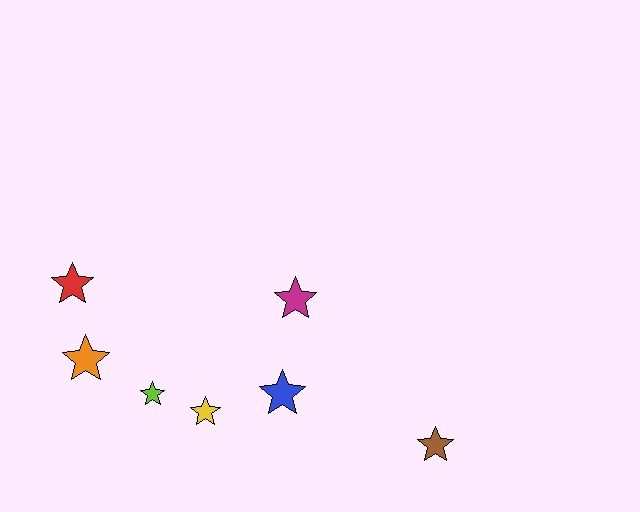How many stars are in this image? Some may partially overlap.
There are 7 stars.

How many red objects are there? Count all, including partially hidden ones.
There is 1 red object.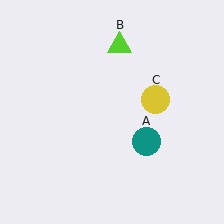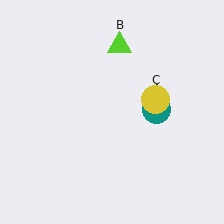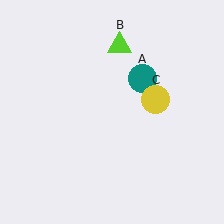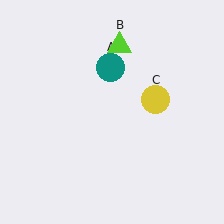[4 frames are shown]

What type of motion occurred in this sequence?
The teal circle (object A) rotated counterclockwise around the center of the scene.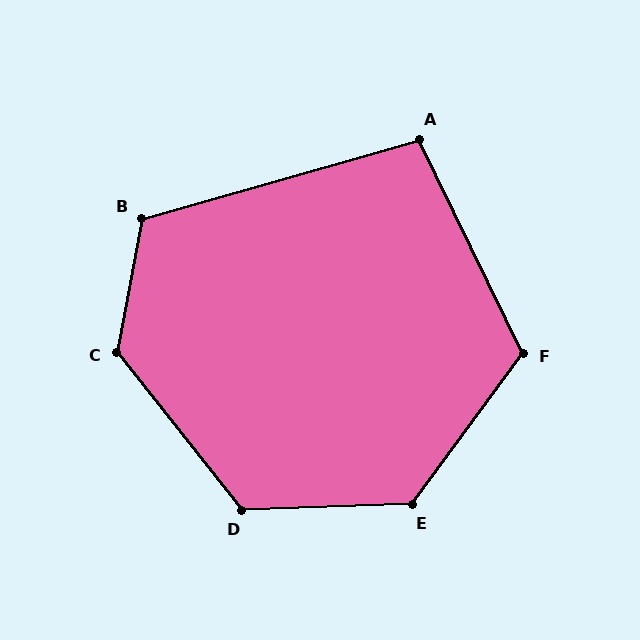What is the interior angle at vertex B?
Approximately 116 degrees (obtuse).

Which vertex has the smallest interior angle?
A, at approximately 100 degrees.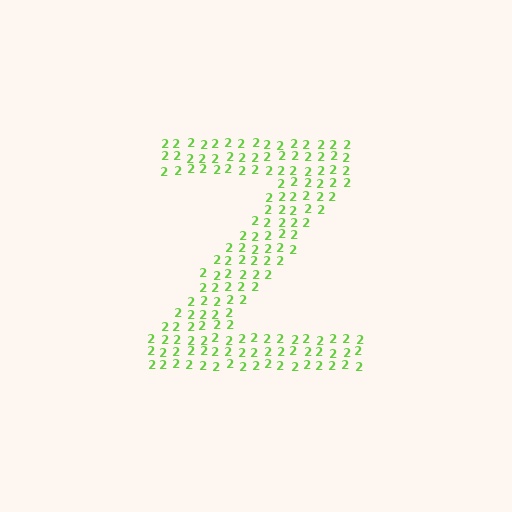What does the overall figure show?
The overall figure shows the letter Z.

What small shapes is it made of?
It is made of small digit 2's.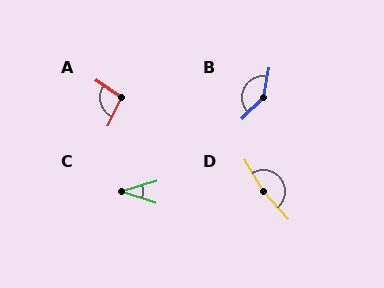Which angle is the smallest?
C, at approximately 34 degrees.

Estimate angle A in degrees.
Approximately 98 degrees.